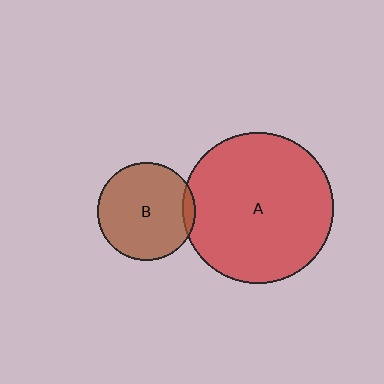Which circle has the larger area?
Circle A (red).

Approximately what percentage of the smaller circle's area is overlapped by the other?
Approximately 5%.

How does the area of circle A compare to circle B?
Approximately 2.4 times.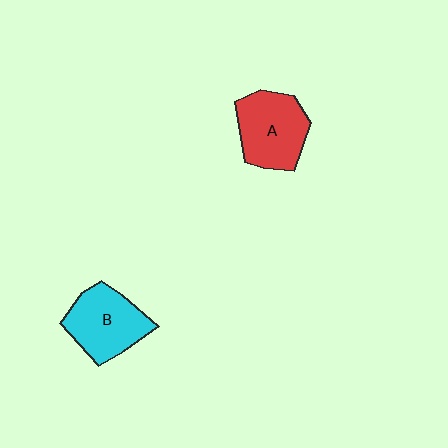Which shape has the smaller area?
Shape B (cyan).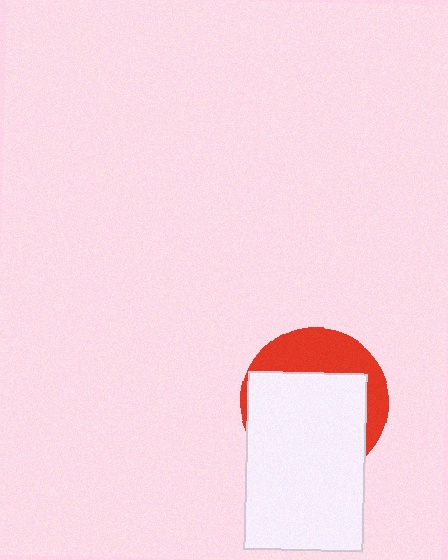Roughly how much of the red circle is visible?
A small part of it is visible (roughly 35%).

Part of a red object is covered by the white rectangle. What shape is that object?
It is a circle.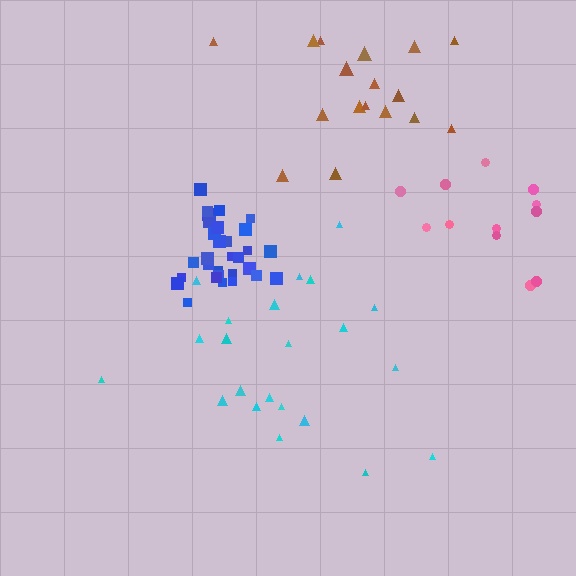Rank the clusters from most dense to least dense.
blue, cyan, brown, pink.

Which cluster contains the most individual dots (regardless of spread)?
Blue (30).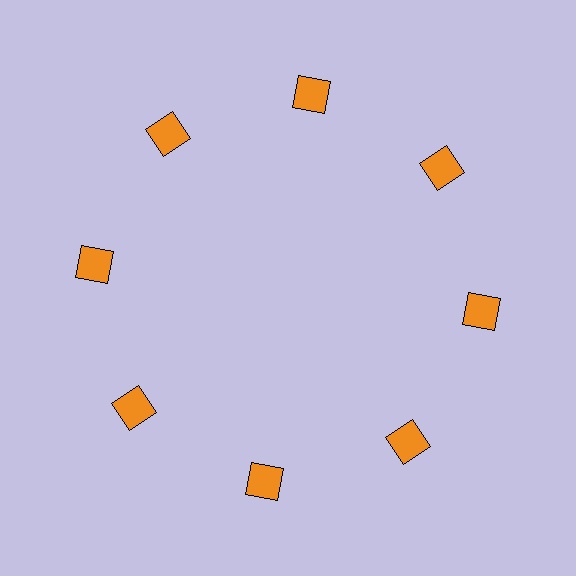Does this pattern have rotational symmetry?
Yes, this pattern has 8-fold rotational symmetry. It looks the same after rotating 45 degrees around the center.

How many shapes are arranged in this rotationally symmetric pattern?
There are 8 shapes, arranged in 8 groups of 1.